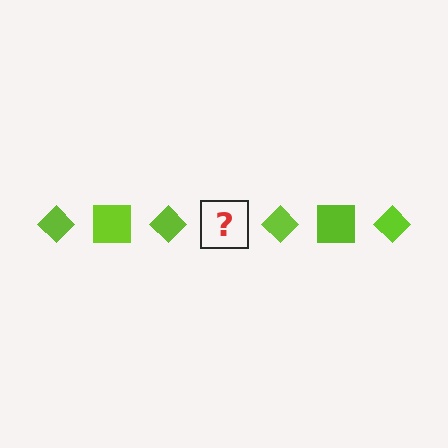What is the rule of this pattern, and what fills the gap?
The rule is that the pattern cycles through diamond, square shapes in lime. The gap should be filled with a lime square.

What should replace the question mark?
The question mark should be replaced with a lime square.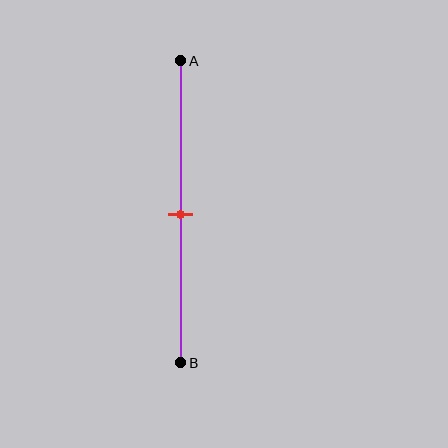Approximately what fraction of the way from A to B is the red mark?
The red mark is approximately 50% of the way from A to B.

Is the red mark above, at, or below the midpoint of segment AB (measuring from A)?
The red mark is approximately at the midpoint of segment AB.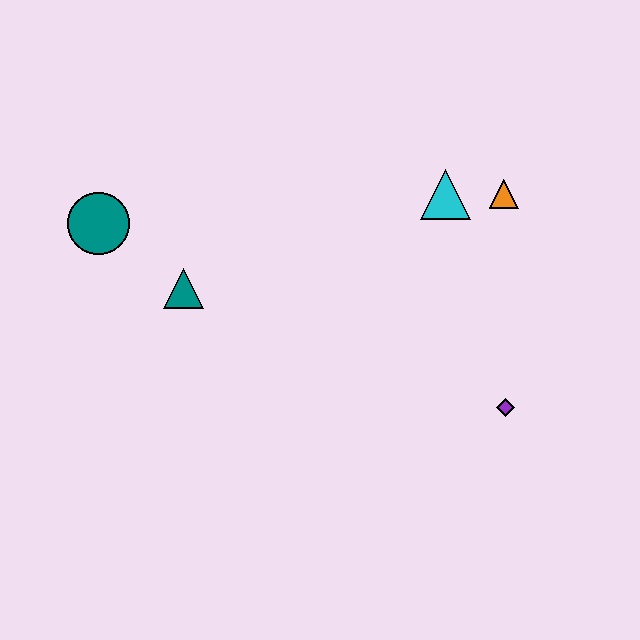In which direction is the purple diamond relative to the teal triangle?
The purple diamond is to the right of the teal triangle.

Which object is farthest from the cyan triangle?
The teal circle is farthest from the cyan triangle.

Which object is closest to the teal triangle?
The teal circle is closest to the teal triangle.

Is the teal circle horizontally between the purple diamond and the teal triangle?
No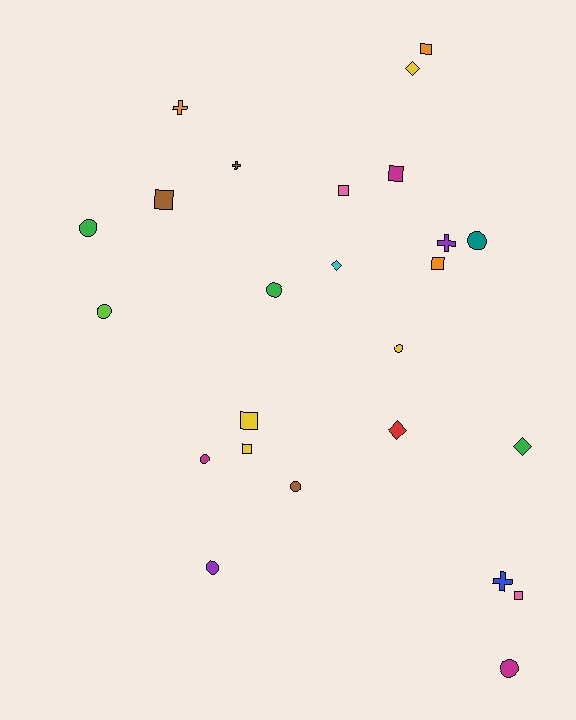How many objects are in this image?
There are 25 objects.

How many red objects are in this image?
There is 1 red object.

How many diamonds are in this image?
There are 4 diamonds.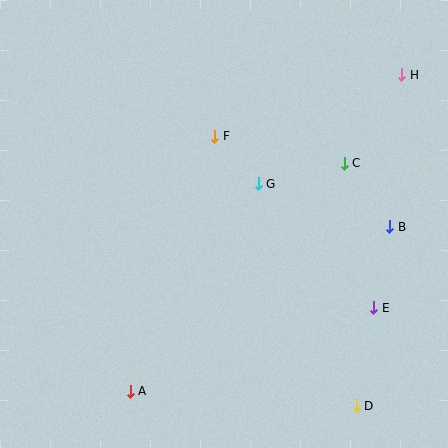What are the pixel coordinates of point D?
Point D is at (356, 406).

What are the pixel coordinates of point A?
Point A is at (130, 391).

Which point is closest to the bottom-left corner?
Point A is closest to the bottom-left corner.